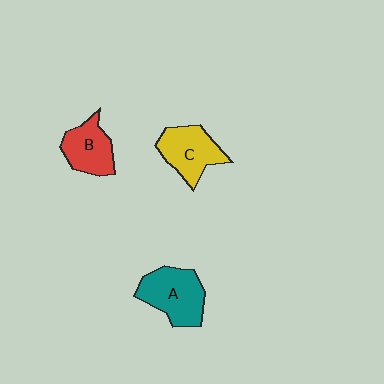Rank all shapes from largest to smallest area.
From largest to smallest: A (teal), C (yellow), B (red).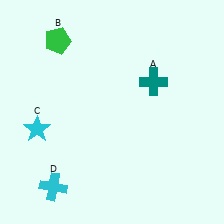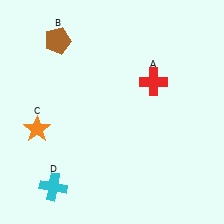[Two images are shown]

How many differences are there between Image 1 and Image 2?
There are 3 differences between the two images.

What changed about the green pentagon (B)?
In Image 1, B is green. In Image 2, it changed to brown.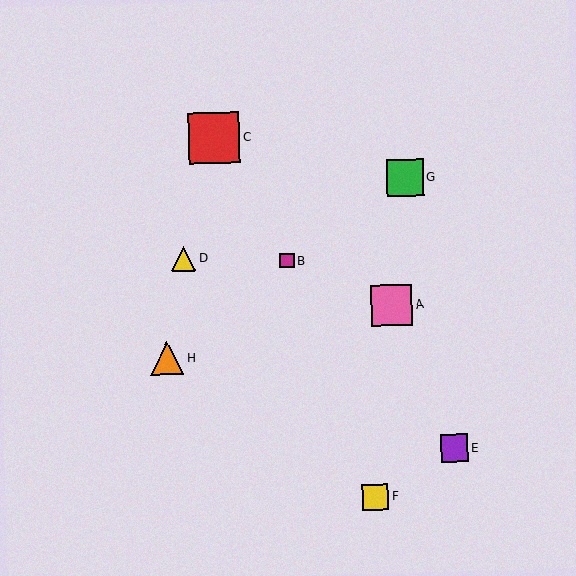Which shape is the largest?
The red square (labeled C) is the largest.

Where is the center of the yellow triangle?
The center of the yellow triangle is at (184, 259).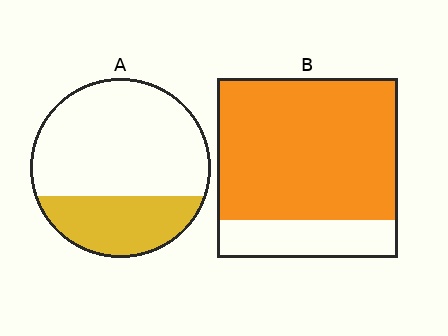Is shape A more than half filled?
No.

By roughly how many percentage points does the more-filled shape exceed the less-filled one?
By roughly 50 percentage points (B over A).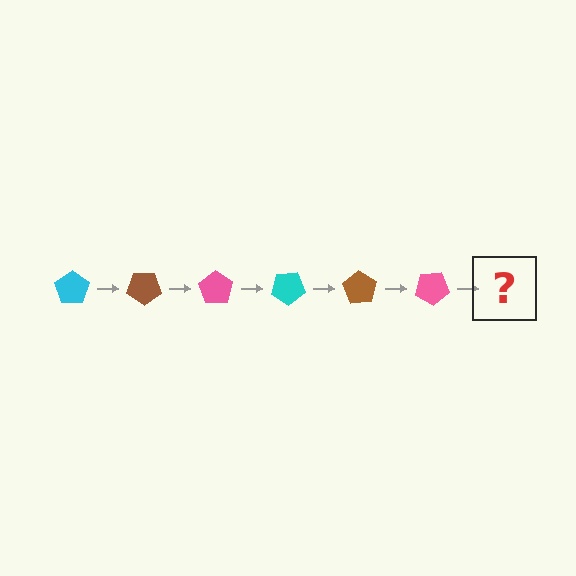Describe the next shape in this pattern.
It should be a cyan pentagon, rotated 210 degrees from the start.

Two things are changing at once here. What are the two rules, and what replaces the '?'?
The two rules are that it rotates 35 degrees each step and the color cycles through cyan, brown, and pink. The '?' should be a cyan pentagon, rotated 210 degrees from the start.